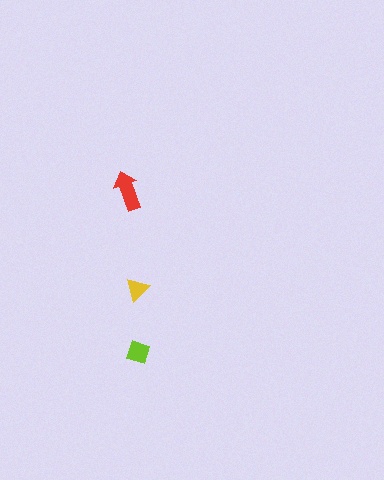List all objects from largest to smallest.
The red arrow, the lime diamond, the yellow triangle.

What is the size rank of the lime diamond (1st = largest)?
2nd.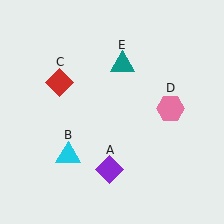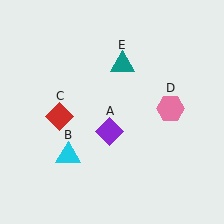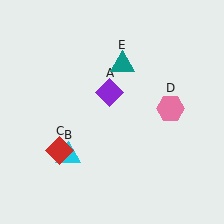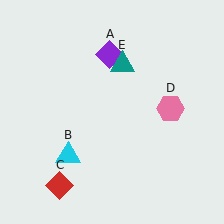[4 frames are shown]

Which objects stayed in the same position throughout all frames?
Cyan triangle (object B) and pink hexagon (object D) and teal triangle (object E) remained stationary.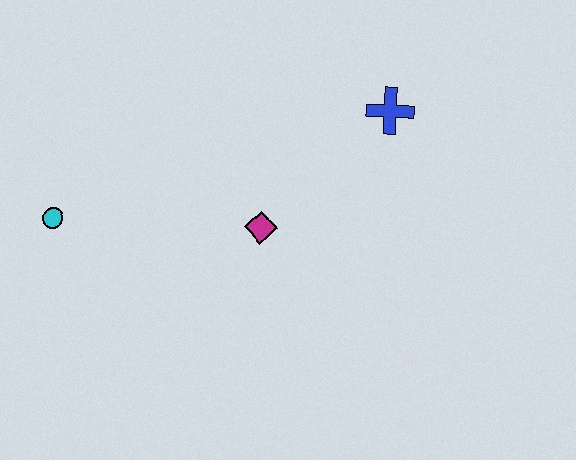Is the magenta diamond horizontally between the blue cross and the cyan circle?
Yes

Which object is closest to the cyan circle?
The magenta diamond is closest to the cyan circle.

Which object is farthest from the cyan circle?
The blue cross is farthest from the cyan circle.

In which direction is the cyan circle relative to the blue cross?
The cyan circle is to the left of the blue cross.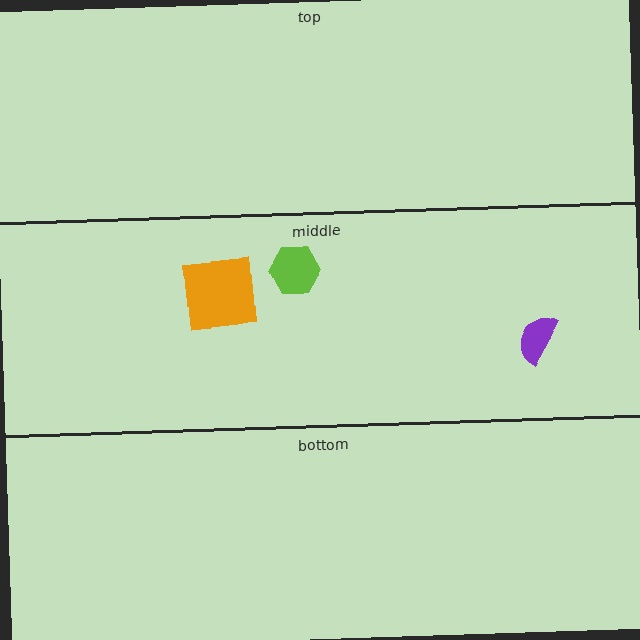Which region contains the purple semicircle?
The middle region.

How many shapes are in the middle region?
3.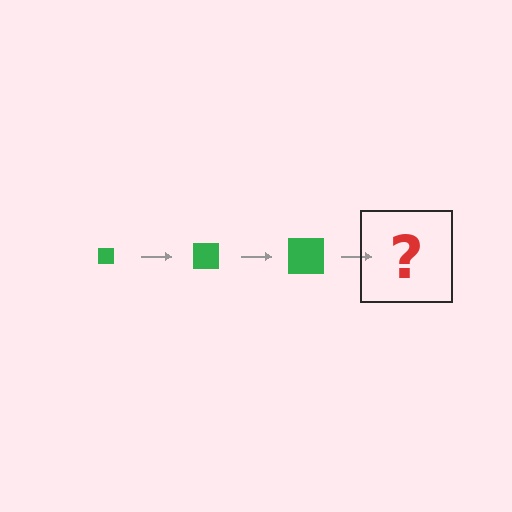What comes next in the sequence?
The next element should be a green square, larger than the previous one.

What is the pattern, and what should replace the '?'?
The pattern is that the square gets progressively larger each step. The '?' should be a green square, larger than the previous one.